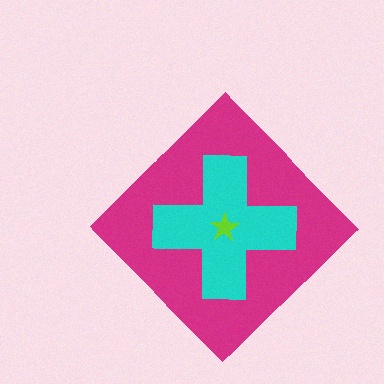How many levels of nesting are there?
3.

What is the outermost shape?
The magenta diamond.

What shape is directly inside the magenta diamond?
The cyan cross.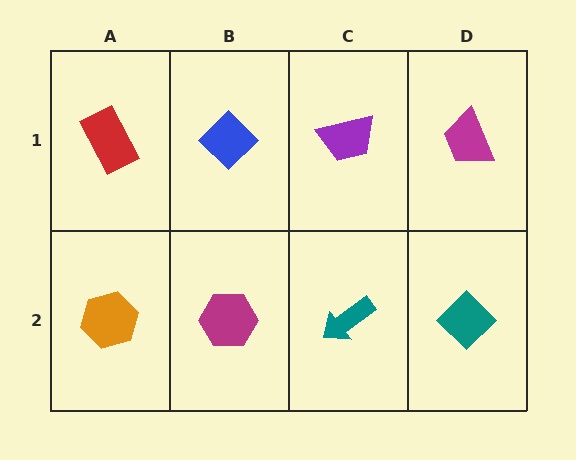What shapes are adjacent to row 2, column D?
A magenta trapezoid (row 1, column D), a teal arrow (row 2, column C).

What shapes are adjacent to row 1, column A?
An orange hexagon (row 2, column A), a blue diamond (row 1, column B).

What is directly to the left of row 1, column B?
A red rectangle.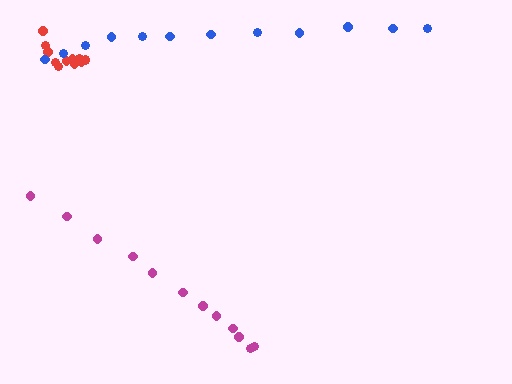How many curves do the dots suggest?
There are 3 distinct paths.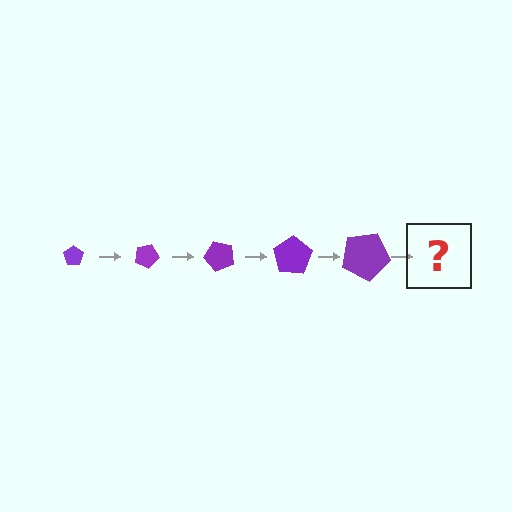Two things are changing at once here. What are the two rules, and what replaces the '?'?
The two rules are that the pentagon grows larger each step and it rotates 25 degrees each step. The '?' should be a pentagon, larger than the previous one and rotated 125 degrees from the start.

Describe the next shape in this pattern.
It should be a pentagon, larger than the previous one and rotated 125 degrees from the start.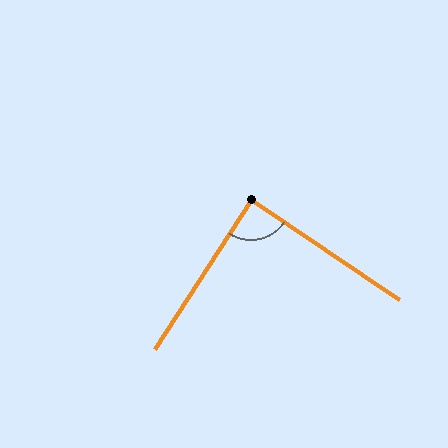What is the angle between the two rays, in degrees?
Approximately 89 degrees.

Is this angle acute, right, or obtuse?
It is approximately a right angle.